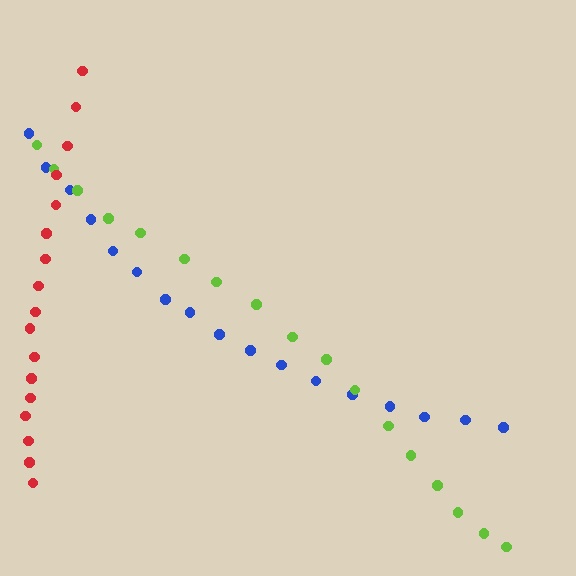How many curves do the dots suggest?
There are 3 distinct paths.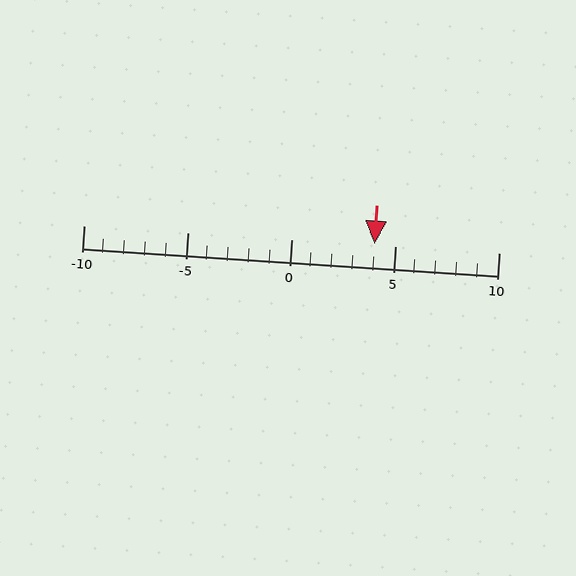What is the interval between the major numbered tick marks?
The major tick marks are spaced 5 units apart.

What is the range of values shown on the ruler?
The ruler shows values from -10 to 10.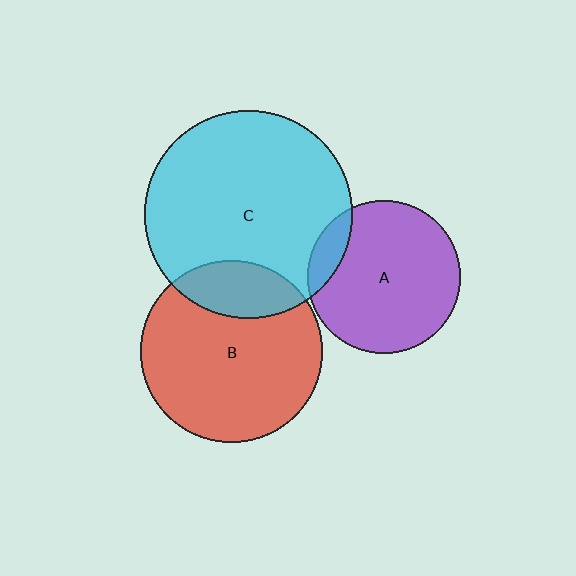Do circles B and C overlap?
Yes.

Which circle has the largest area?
Circle C (cyan).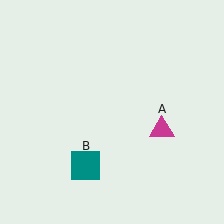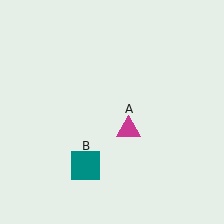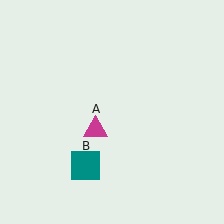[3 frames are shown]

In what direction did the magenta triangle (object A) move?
The magenta triangle (object A) moved left.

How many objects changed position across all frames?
1 object changed position: magenta triangle (object A).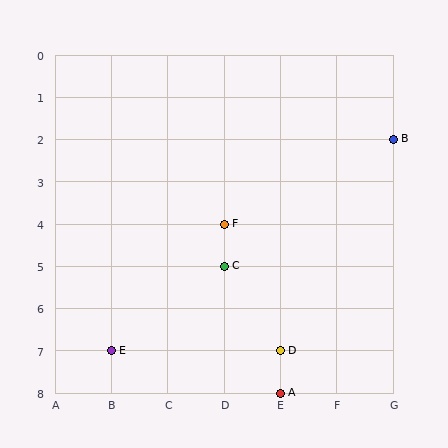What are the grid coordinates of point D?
Point D is at grid coordinates (E, 7).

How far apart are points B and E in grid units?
Points B and E are 5 columns and 5 rows apart (about 7.1 grid units diagonally).